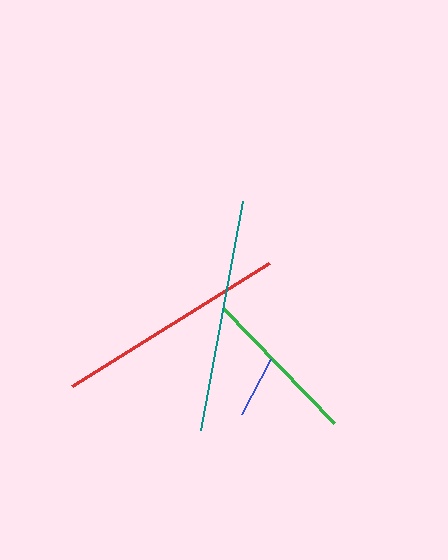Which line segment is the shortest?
The blue line is the shortest at approximately 62 pixels.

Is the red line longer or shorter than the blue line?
The red line is longer than the blue line.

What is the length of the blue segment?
The blue segment is approximately 62 pixels long.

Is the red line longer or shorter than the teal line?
The teal line is longer than the red line.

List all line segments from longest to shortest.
From longest to shortest: teal, red, green, blue.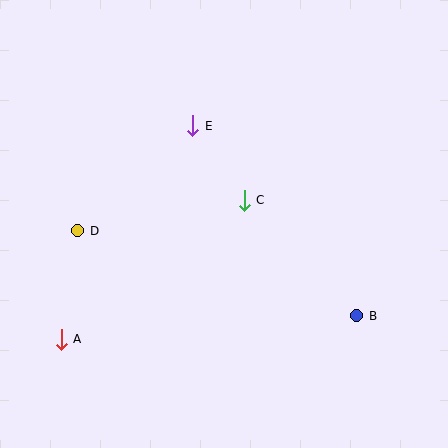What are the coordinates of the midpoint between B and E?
The midpoint between B and E is at (275, 221).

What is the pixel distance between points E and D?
The distance between E and D is 156 pixels.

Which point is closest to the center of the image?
Point C at (244, 200) is closest to the center.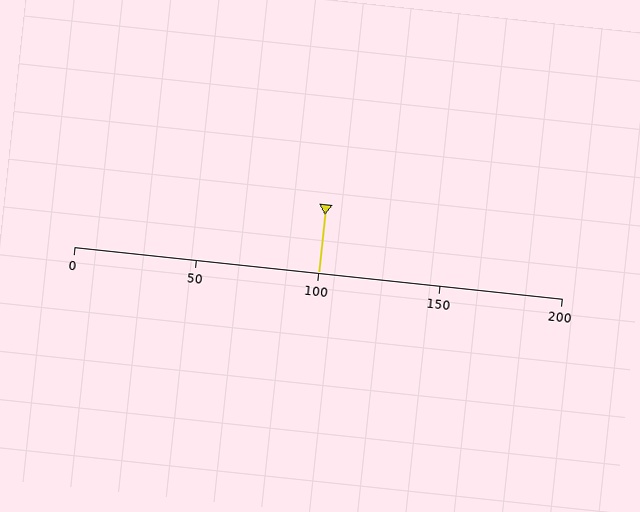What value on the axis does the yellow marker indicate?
The marker indicates approximately 100.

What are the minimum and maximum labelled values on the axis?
The axis runs from 0 to 200.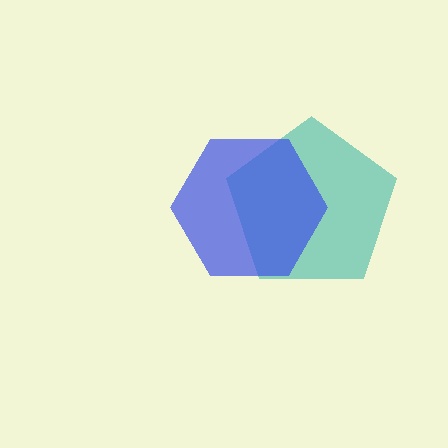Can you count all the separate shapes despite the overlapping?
Yes, there are 2 separate shapes.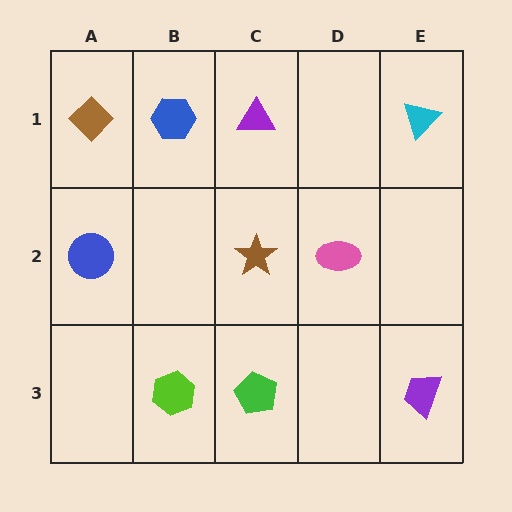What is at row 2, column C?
A brown star.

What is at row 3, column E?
A purple trapezoid.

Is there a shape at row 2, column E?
No, that cell is empty.